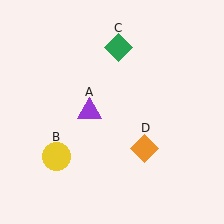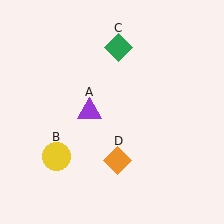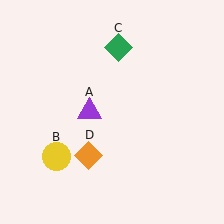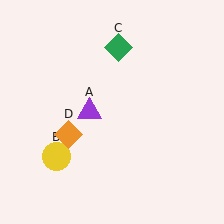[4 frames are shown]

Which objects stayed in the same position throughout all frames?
Purple triangle (object A) and yellow circle (object B) and green diamond (object C) remained stationary.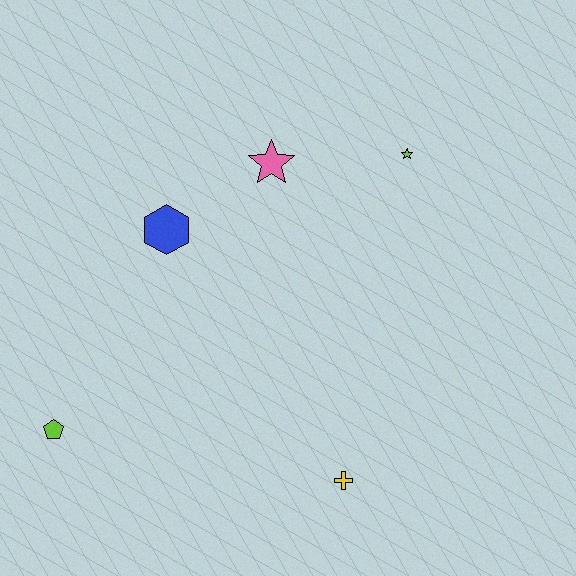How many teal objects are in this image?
There are no teal objects.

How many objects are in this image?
There are 5 objects.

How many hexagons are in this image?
There is 1 hexagon.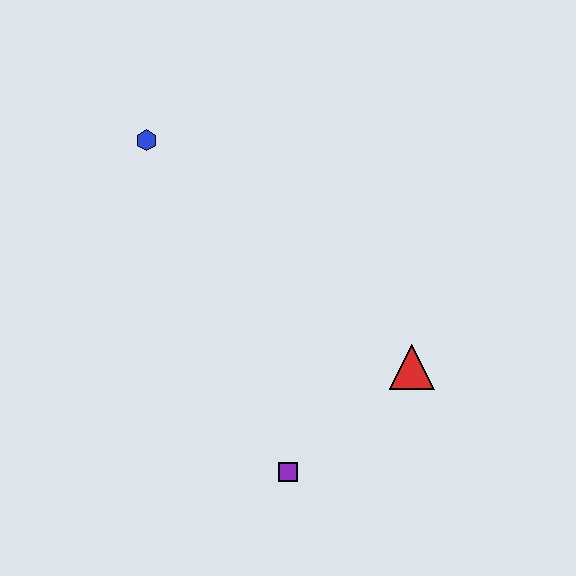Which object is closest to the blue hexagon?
The red triangle is closest to the blue hexagon.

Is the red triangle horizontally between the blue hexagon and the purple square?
No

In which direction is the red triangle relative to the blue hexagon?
The red triangle is to the right of the blue hexagon.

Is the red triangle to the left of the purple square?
No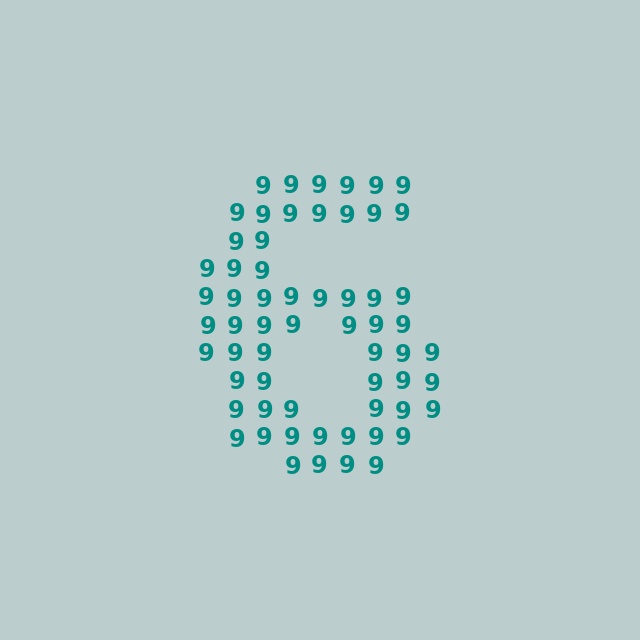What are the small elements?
The small elements are digit 9's.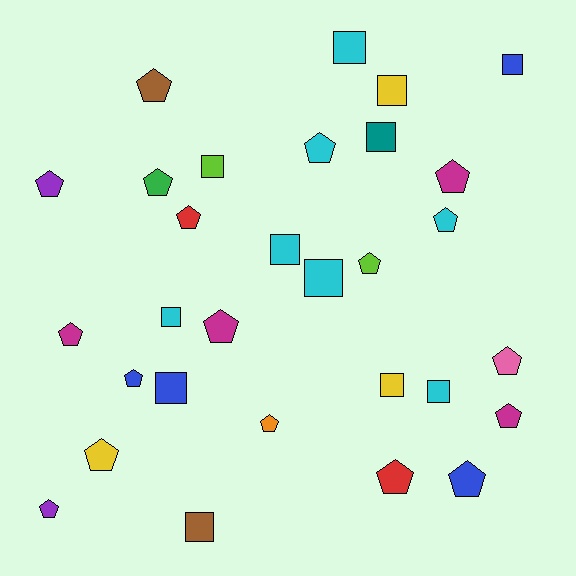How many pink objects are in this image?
There is 1 pink object.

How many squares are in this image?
There are 12 squares.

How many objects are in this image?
There are 30 objects.